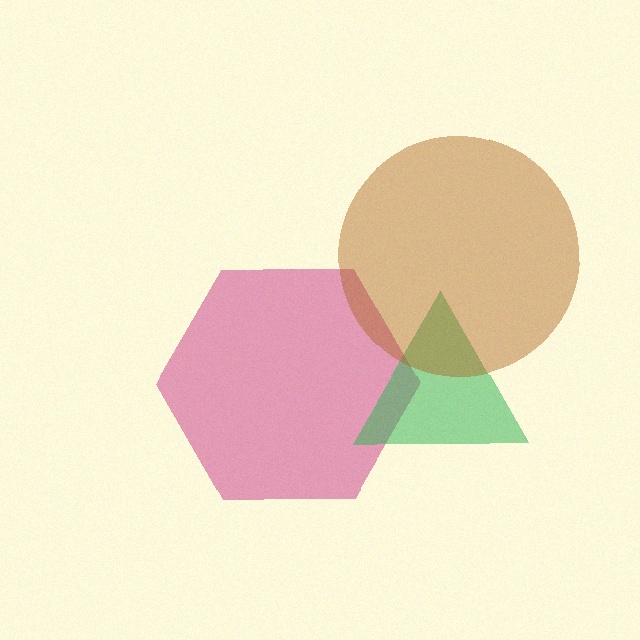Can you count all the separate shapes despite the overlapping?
Yes, there are 3 separate shapes.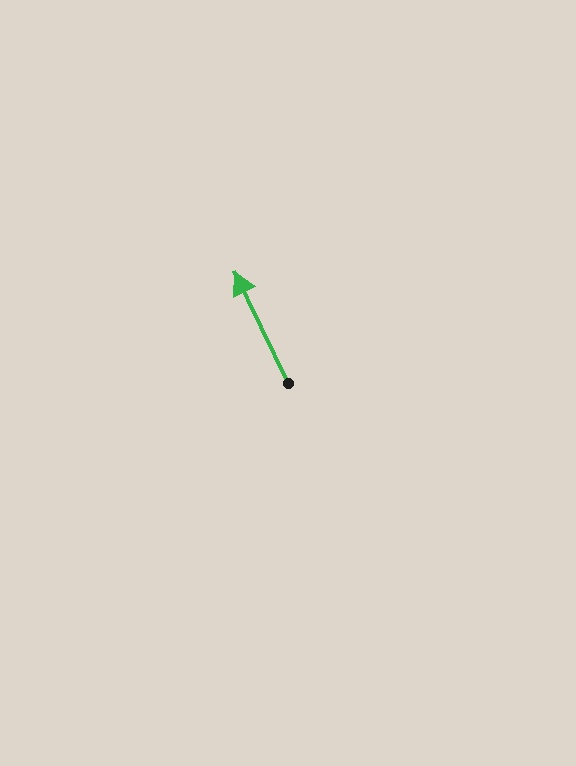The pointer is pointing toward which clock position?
Roughly 11 o'clock.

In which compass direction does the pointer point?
Northwest.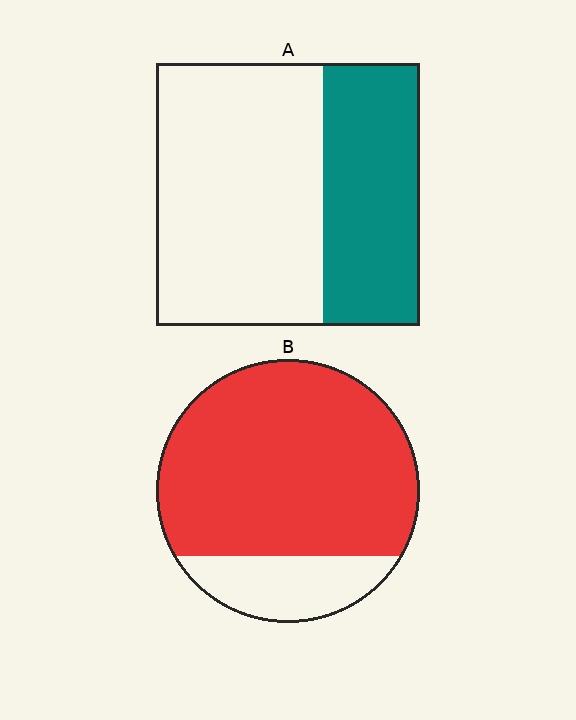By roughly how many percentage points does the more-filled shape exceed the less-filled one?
By roughly 45 percentage points (B over A).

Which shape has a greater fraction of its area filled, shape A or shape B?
Shape B.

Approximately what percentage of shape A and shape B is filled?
A is approximately 35% and B is approximately 80%.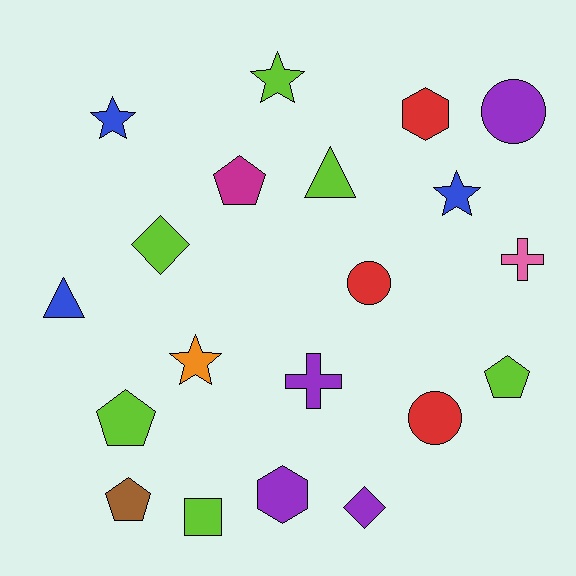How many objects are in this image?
There are 20 objects.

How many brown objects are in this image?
There is 1 brown object.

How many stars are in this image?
There are 4 stars.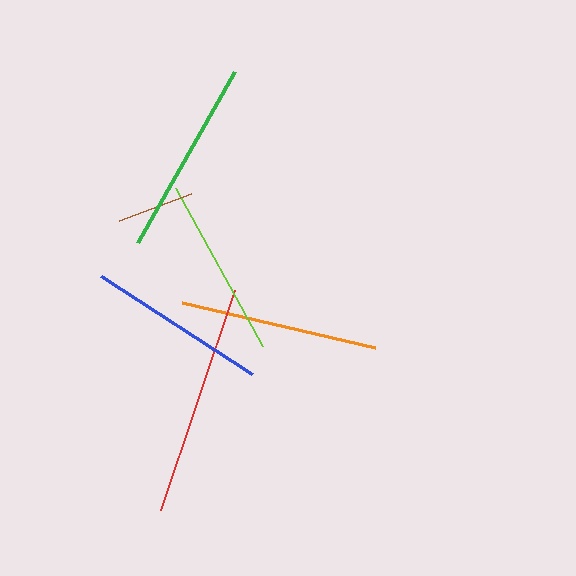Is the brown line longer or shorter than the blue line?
The blue line is longer than the brown line.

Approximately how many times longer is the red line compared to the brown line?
The red line is approximately 3.0 times the length of the brown line.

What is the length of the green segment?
The green segment is approximately 197 pixels long.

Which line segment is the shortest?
The brown line is the shortest at approximately 76 pixels.